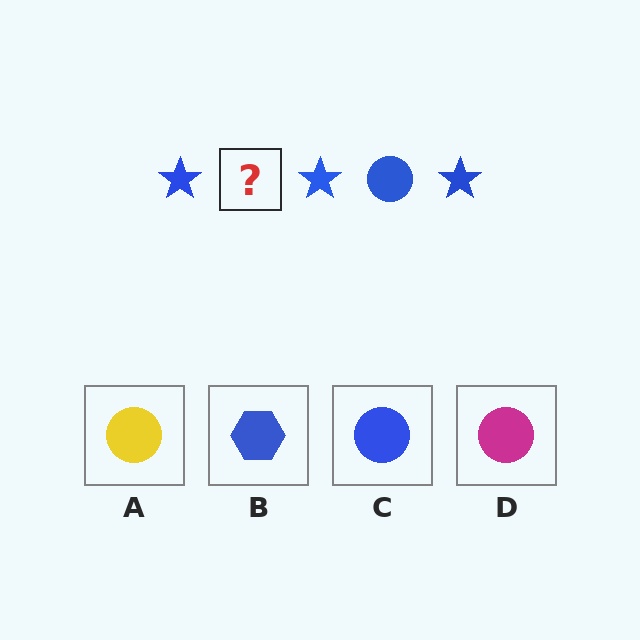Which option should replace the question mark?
Option C.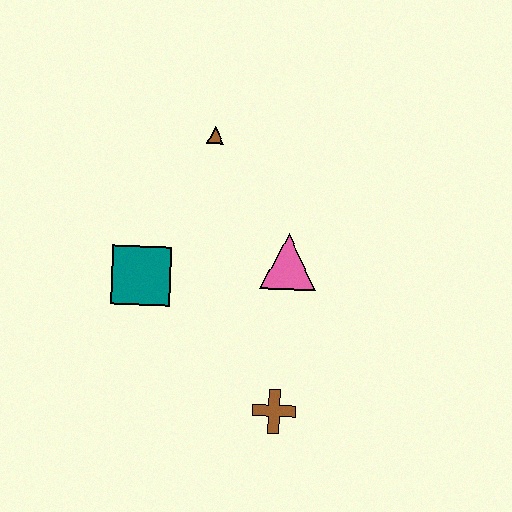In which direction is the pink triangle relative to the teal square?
The pink triangle is to the right of the teal square.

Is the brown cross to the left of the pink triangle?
Yes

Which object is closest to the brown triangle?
The pink triangle is closest to the brown triangle.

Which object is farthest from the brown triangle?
The brown cross is farthest from the brown triangle.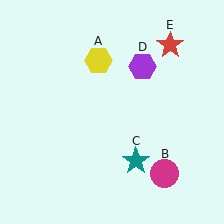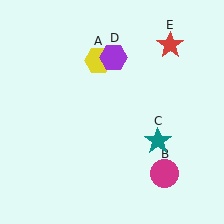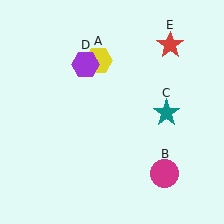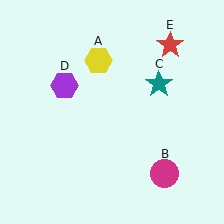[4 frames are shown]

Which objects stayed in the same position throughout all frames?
Yellow hexagon (object A) and magenta circle (object B) and red star (object E) remained stationary.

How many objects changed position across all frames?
2 objects changed position: teal star (object C), purple hexagon (object D).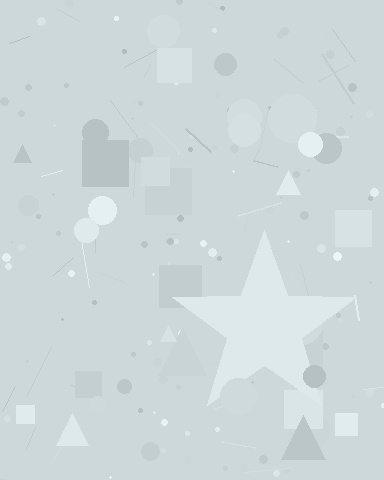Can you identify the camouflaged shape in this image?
The camouflaged shape is a star.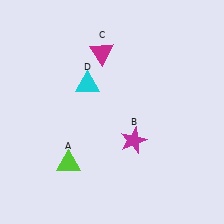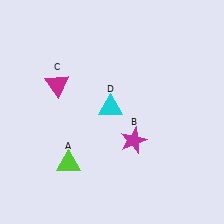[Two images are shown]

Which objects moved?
The objects that moved are: the magenta triangle (C), the cyan triangle (D).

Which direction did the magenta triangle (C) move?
The magenta triangle (C) moved left.